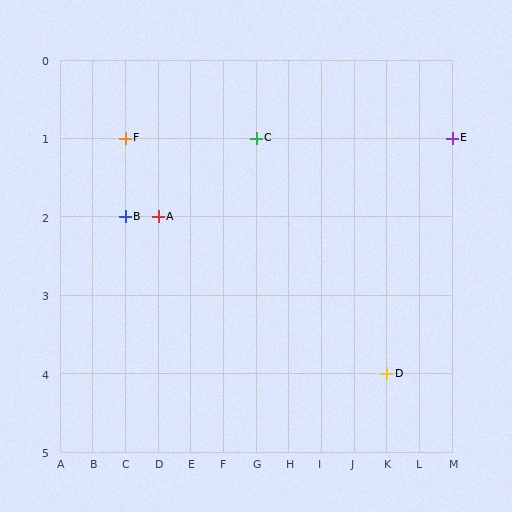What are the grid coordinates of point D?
Point D is at grid coordinates (K, 4).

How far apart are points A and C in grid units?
Points A and C are 3 columns and 1 row apart (about 3.2 grid units diagonally).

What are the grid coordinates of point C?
Point C is at grid coordinates (G, 1).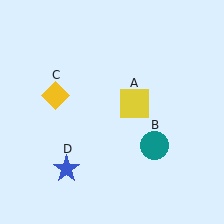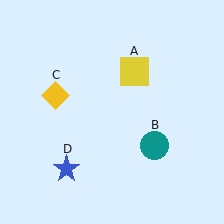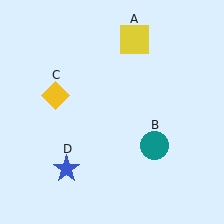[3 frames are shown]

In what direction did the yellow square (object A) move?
The yellow square (object A) moved up.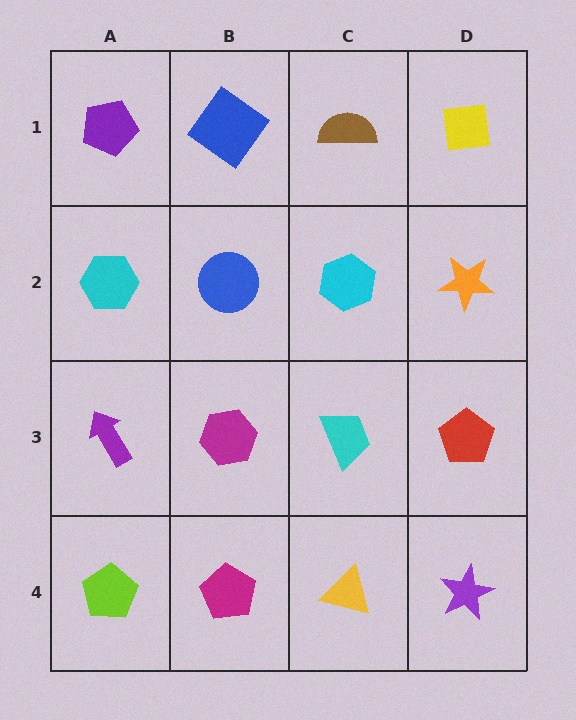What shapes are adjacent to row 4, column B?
A magenta hexagon (row 3, column B), a lime pentagon (row 4, column A), a yellow triangle (row 4, column C).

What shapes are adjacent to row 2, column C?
A brown semicircle (row 1, column C), a cyan trapezoid (row 3, column C), a blue circle (row 2, column B), an orange star (row 2, column D).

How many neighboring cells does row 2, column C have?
4.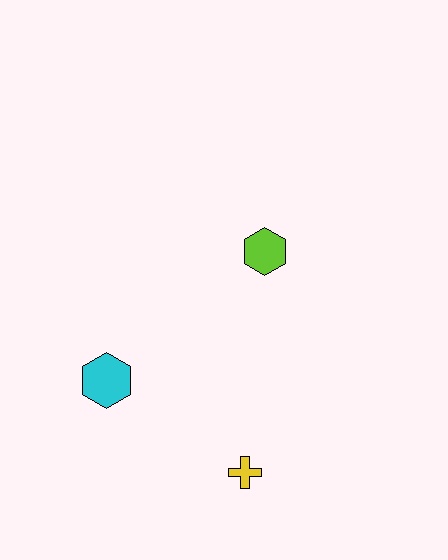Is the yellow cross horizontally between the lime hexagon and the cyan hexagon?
Yes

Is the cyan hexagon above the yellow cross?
Yes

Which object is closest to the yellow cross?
The cyan hexagon is closest to the yellow cross.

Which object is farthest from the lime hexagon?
The yellow cross is farthest from the lime hexagon.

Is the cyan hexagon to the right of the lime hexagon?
No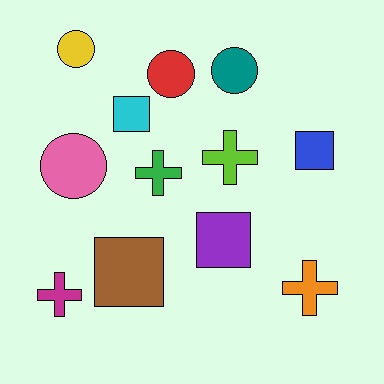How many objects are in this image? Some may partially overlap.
There are 12 objects.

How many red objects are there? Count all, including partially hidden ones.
There is 1 red object.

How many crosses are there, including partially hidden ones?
There are 4 crosses.